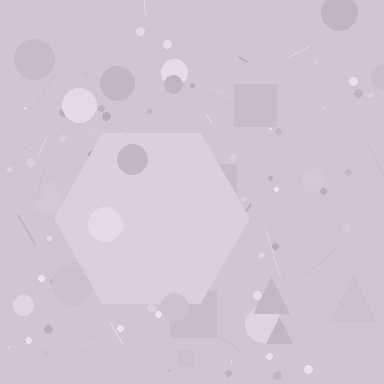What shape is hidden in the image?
A hexagon is hidden in the image.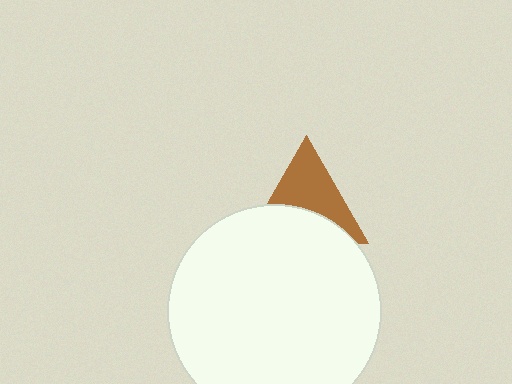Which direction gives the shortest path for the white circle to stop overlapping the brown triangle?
Moving down gives the shortest separation.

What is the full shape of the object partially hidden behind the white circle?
The partially hidden object is a brown triangle.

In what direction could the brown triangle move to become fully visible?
The brown triangle could move up. That would shift it out from behind the white circle entirely.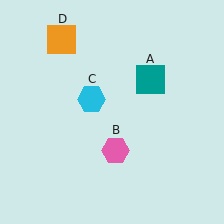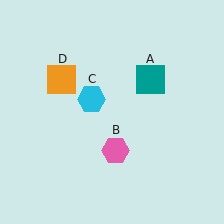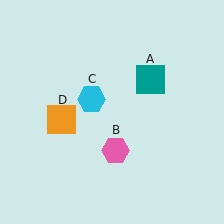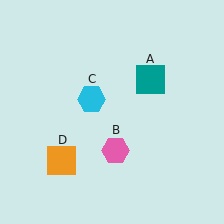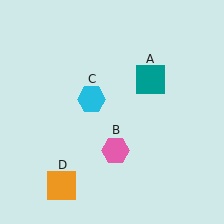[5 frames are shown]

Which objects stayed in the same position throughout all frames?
Teal square (object A) and pink hexagon (object B) and cyan hexagon (object C) remained stationary.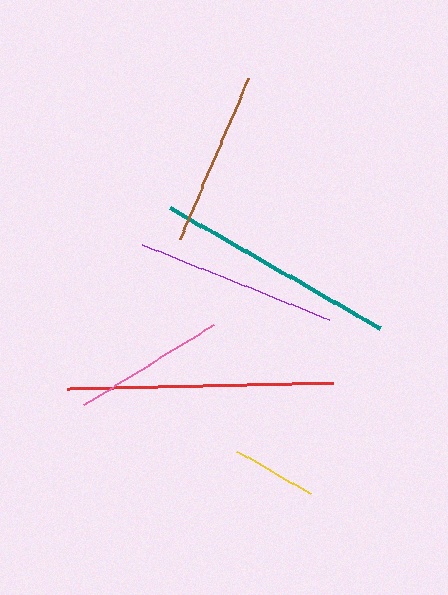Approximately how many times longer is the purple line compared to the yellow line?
The purple line is approximately 2.4 times the length of the yellow line.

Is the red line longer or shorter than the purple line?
The red line is longer than the purple line.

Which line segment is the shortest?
The yellow line is the shortest at approximately 85 pixels.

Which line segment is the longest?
The red line is the longest at approximately 266 pixels.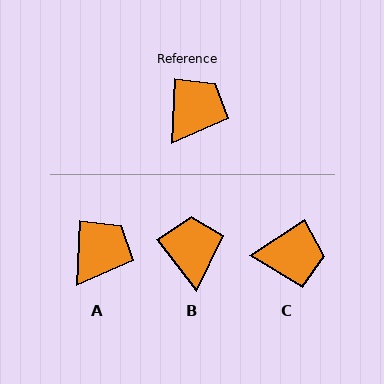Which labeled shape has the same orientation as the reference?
A.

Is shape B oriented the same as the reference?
No, it is off by about 41 degrees.